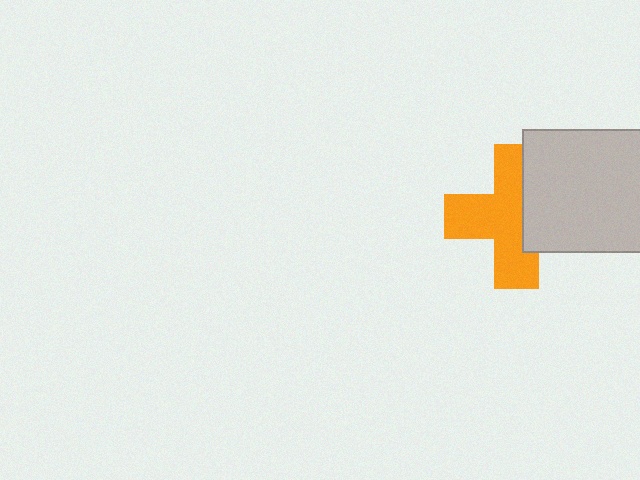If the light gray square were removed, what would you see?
You would see the complete orange cross.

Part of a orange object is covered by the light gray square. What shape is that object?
It is a cross.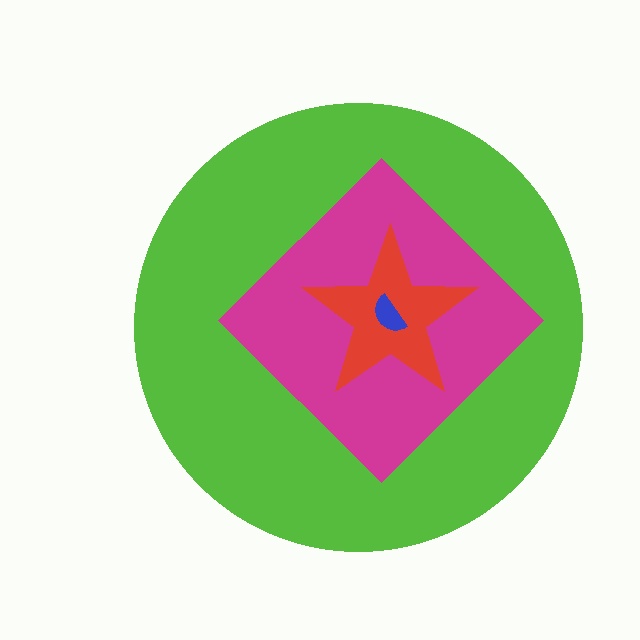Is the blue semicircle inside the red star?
Yes.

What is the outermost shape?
The lime circle.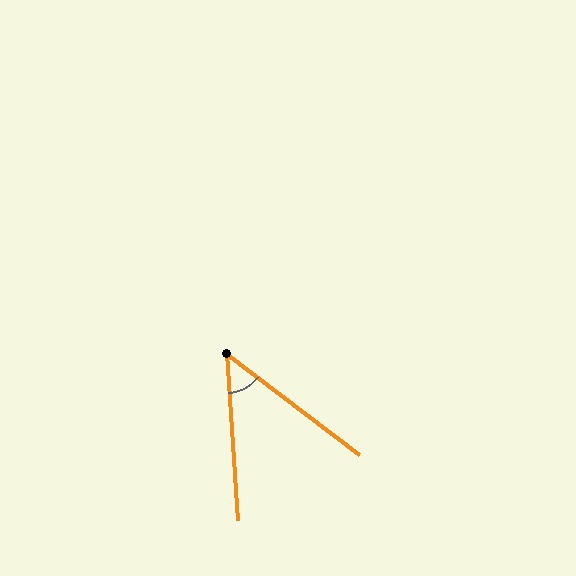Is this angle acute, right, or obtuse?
It is acute.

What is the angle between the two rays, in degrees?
Approximately 49 degrees.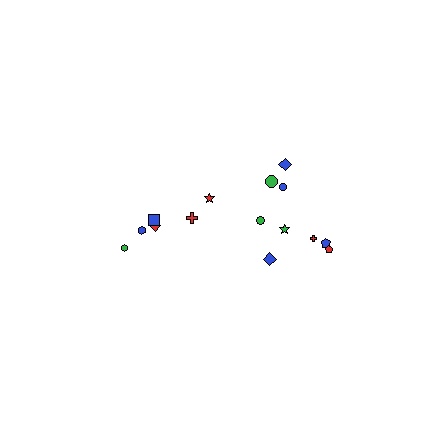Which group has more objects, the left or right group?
The right group.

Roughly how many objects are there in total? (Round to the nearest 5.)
Roughly 15 objects in total.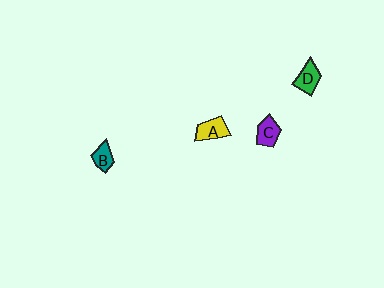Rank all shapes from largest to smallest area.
From largest to smallest: D (green), A (yellow), C (purple), B (teal).